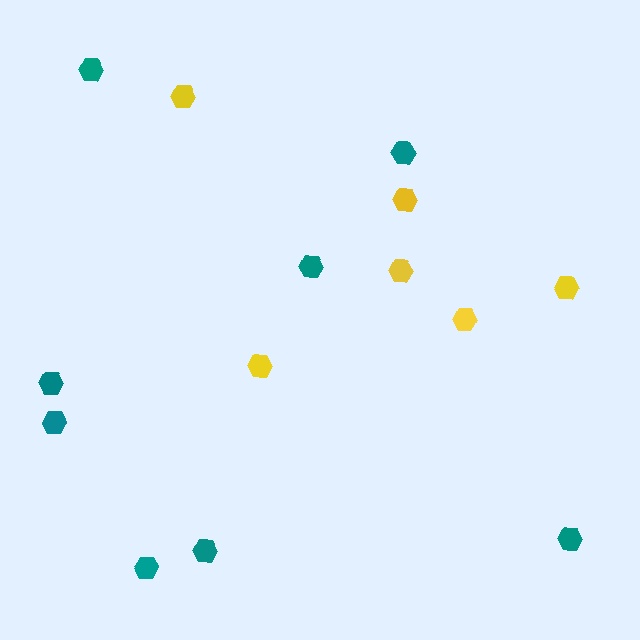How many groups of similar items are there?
There are 2 groups: one group of teal hexagons (8) and one group of yellow hexagons (6).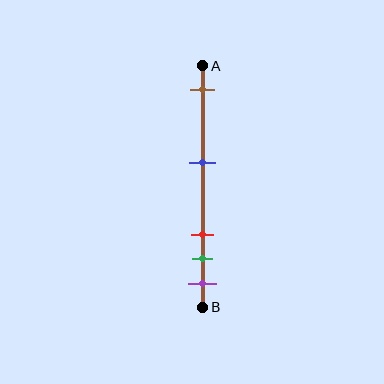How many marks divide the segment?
There are 5 marks dividing the segment.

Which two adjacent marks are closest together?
The green and purple marks are the closest adjacent pair.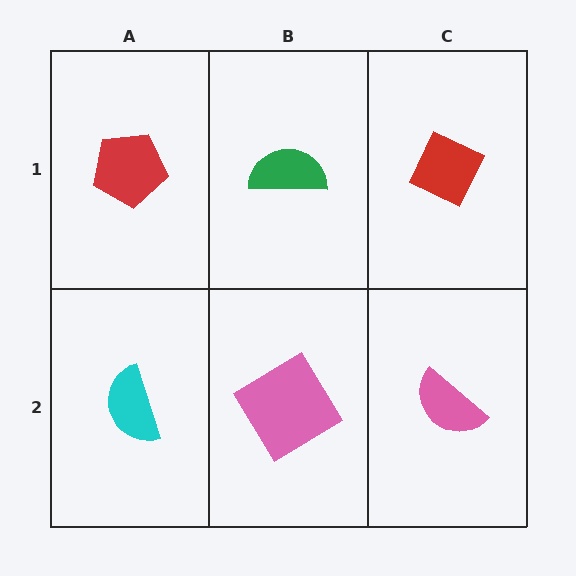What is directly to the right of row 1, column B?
A red diamond.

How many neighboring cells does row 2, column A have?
2.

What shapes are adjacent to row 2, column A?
A red pentagon (row 1, column A), a pink diamond (row 2, column B).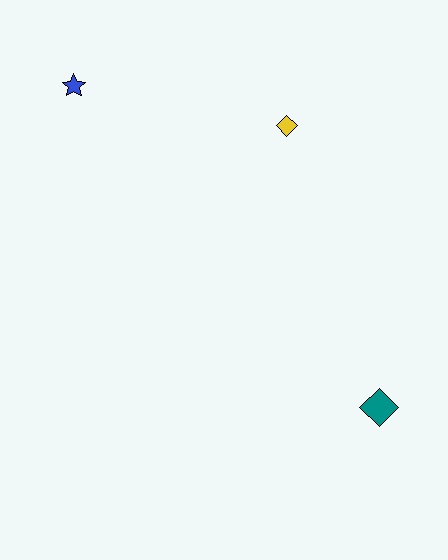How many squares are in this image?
There are no squares.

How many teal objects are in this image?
There is 1 teal object.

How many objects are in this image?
There are 3 objects.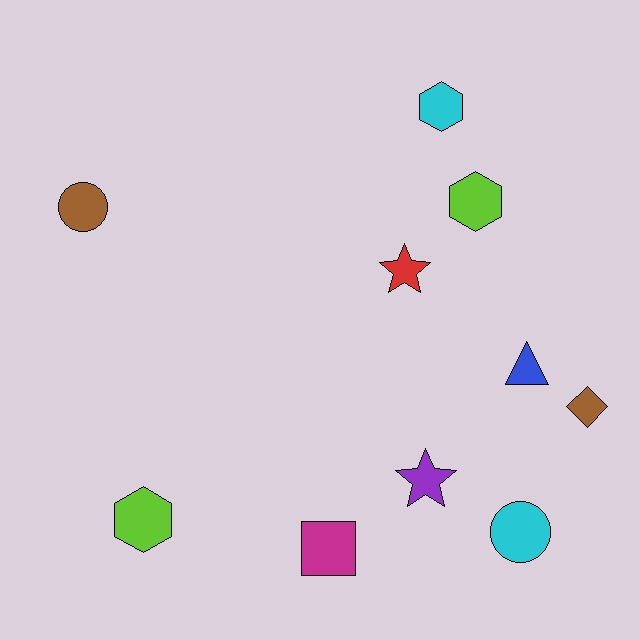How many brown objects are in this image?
There are 2 brown objects.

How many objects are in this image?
There are 10 objects.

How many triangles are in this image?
There is 1 triangle.